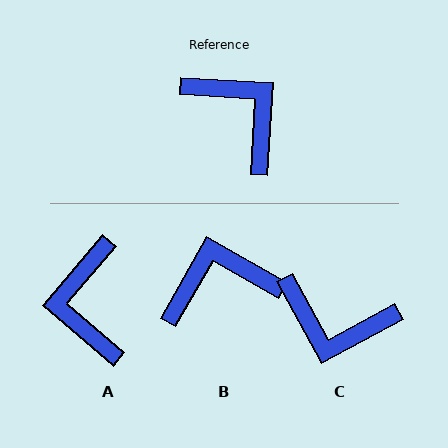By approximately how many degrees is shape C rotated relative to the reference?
Approximately 148 degrees clockwise.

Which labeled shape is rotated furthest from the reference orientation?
C, about 148 degrees away.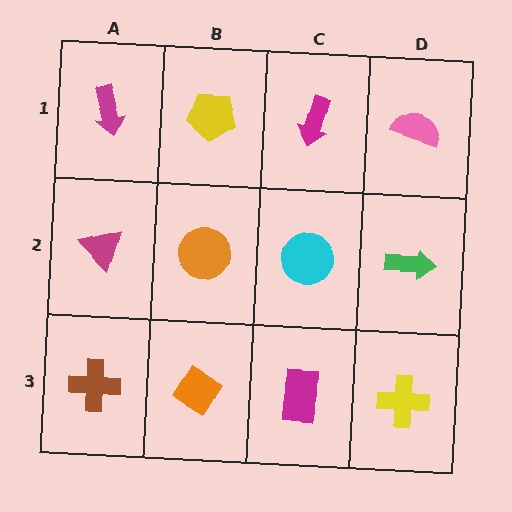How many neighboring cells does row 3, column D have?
2.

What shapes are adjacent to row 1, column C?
A cyan circle (row 2, column C), a yellow pentagon (row 1, column B), a pink semicircle (row 1, column D).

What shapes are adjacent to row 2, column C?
A magenta arrow (row 1, column C), a magenta rectangle (row 3, column C), an orange circle (row 2, column B), a green arrow (row 2, column D).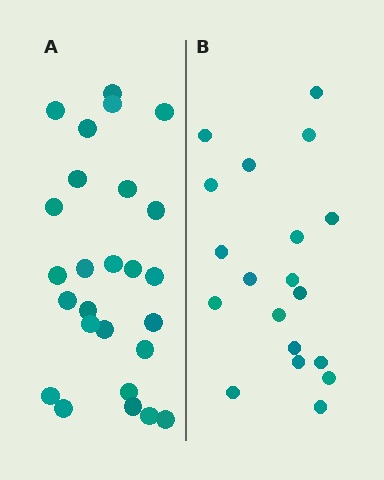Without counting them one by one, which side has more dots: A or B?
Region A (the left region) has more dots.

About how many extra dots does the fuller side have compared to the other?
Region A has roughly 8 or so more dots than region B.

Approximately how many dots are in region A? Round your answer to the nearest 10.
About 30 dots. (The exact count is 26, which rounds to 30.)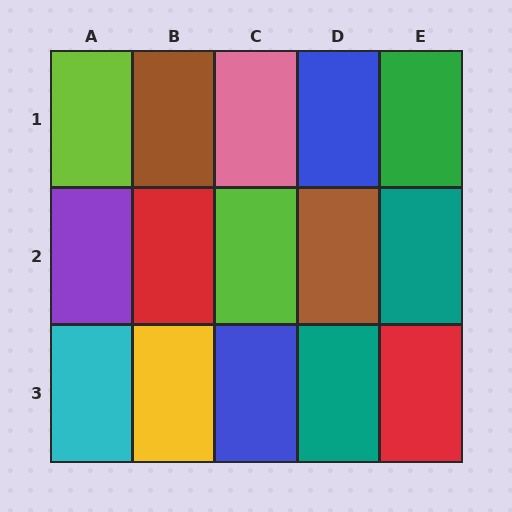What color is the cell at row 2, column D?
Brown.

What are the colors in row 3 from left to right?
Cyan, yellow, blue, teal, red.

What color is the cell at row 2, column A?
Purple.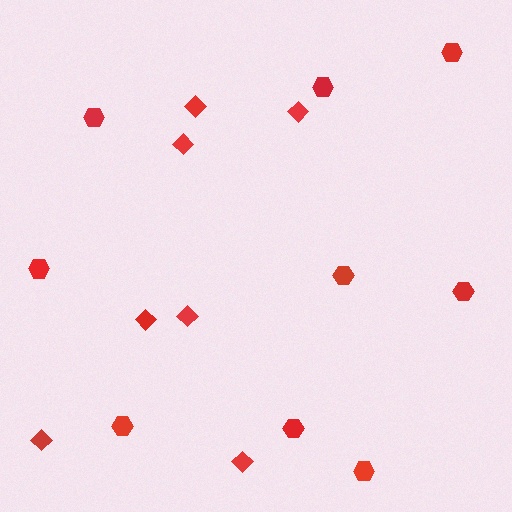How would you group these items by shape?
There are 2 groups: one group of hexagons (9) and one group of diamonds (7).